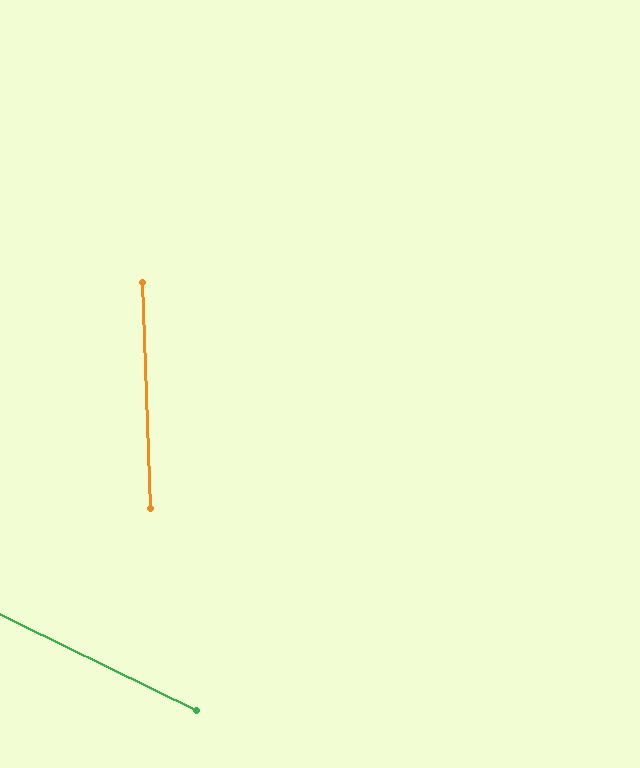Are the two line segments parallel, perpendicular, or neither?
Neither parallel nor perpendicular — they differ by about 62°.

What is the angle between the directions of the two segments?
Approximately 62 degrees.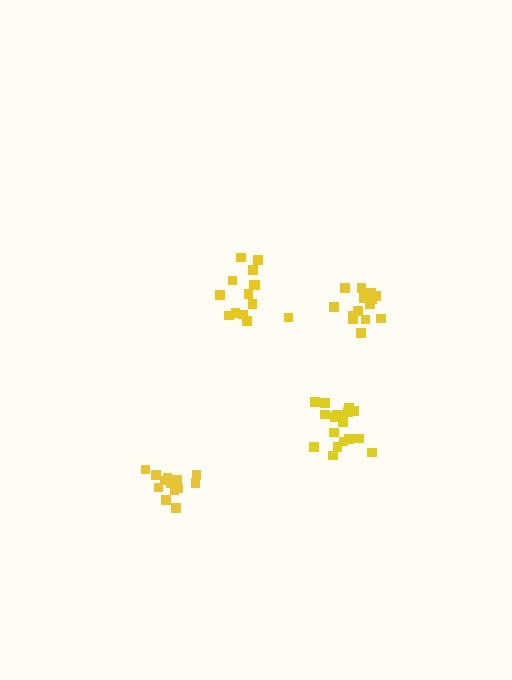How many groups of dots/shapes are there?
There are 4 groups.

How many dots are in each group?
Group 1: 13 dots, Group 2: 14 dots, Group 3: 19 dots, Group 4: 14 dots (60 total).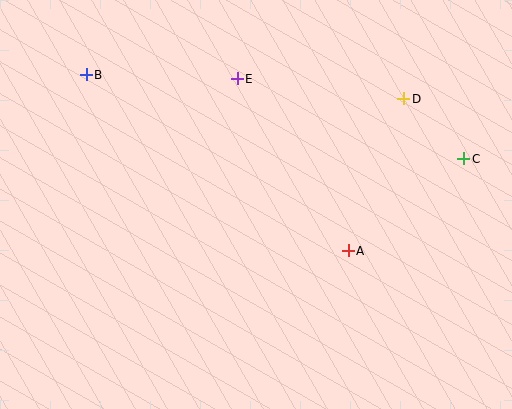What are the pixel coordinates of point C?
Point C is at (464, 159).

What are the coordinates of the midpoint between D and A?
The midpoint between D and A is at (376, 175).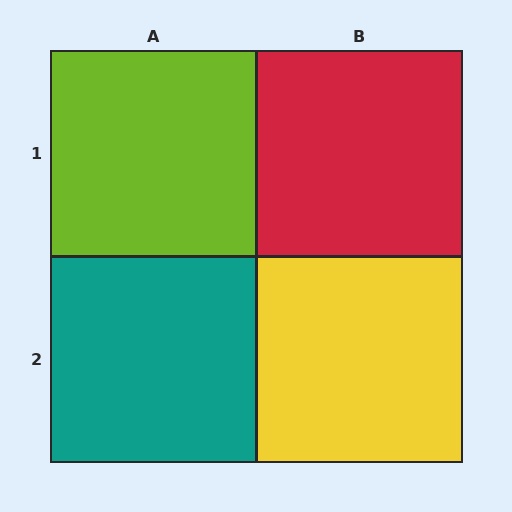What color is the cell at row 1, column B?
Red.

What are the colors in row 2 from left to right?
Teal, yellow.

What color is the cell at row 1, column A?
Lime.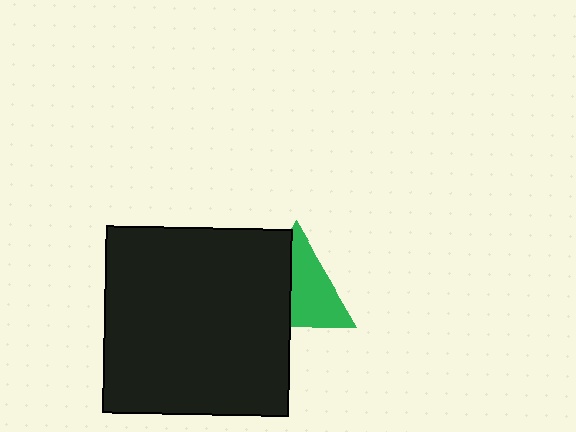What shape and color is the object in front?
The object in front is a black square.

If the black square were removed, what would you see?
You would see the complete green triangle.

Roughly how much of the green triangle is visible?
About half of it is visible (roughly 55%).